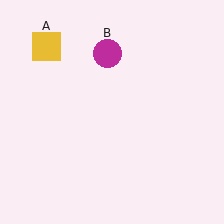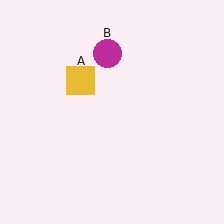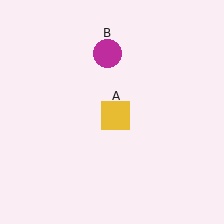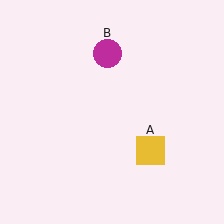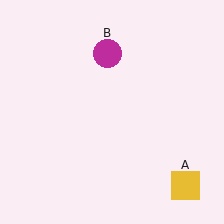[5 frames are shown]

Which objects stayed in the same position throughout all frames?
Magenta circle (object B) remained stationary.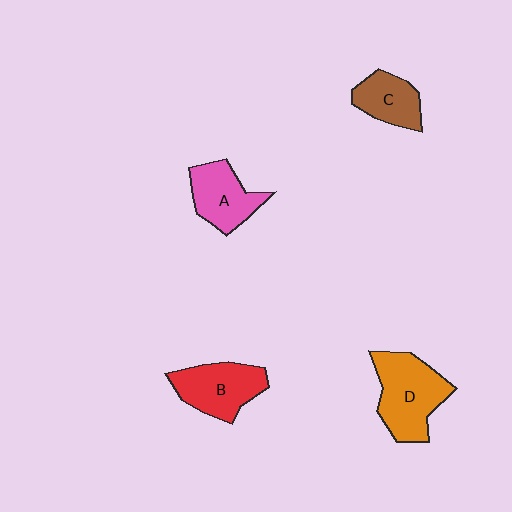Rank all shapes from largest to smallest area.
From largest to smallest: D (orange), B (red), A (pink), C (brown).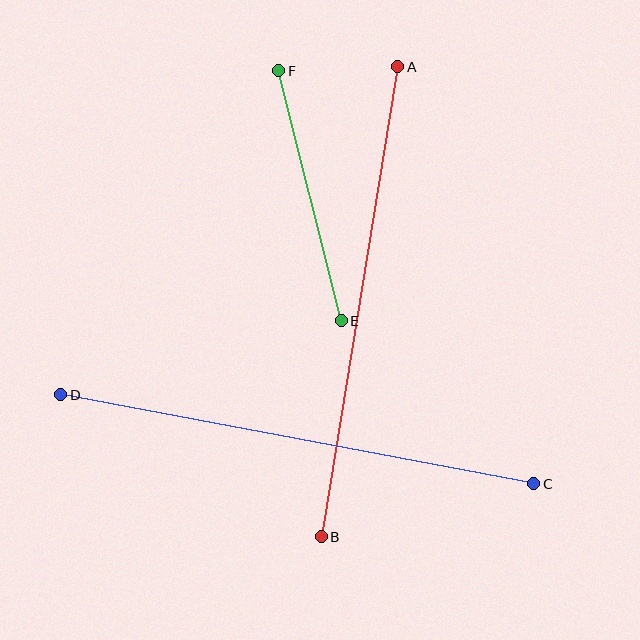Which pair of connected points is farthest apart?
Points C and D are farthest apart.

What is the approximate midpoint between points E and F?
The midpoint is at approximately (310, 196) pixels.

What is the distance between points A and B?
The distance is approximately 476 pixels.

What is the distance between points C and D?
The distance is approximately 481 pixels.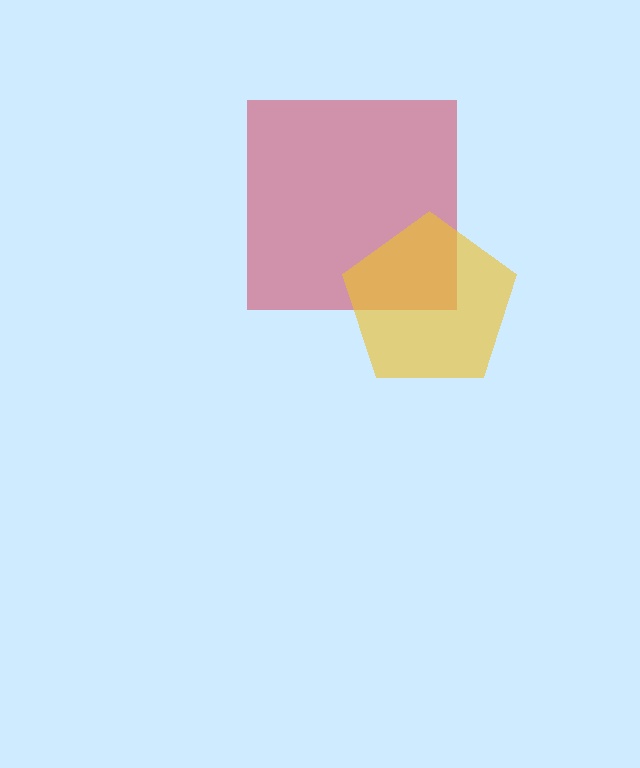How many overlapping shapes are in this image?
There are 2 overlapping shapes in the image.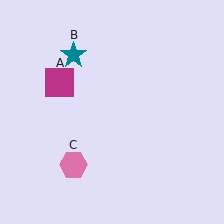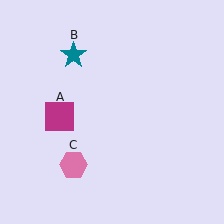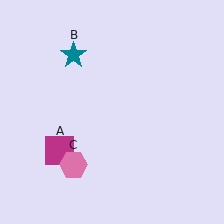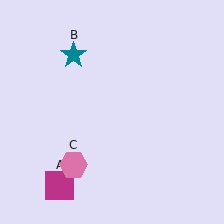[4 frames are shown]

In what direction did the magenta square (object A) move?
The magenta square (object A) moved down.